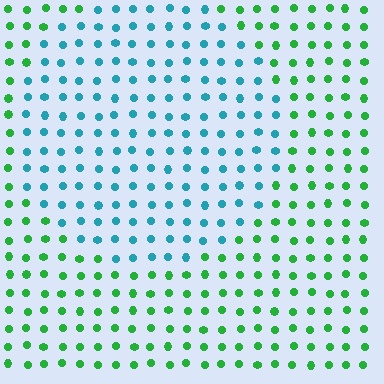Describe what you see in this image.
The image is filled with small green elements in a uniform arrangement. A circle-shaped region is visible where the elements are tinted to a slightly different hue, forming a subtle color boundary.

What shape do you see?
I see a circle.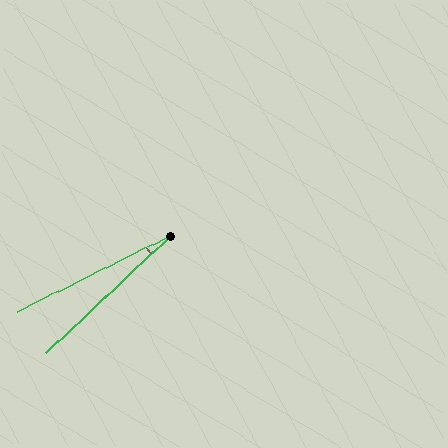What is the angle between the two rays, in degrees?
Approximately 17 degrees.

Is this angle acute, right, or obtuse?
It is acute.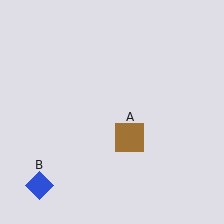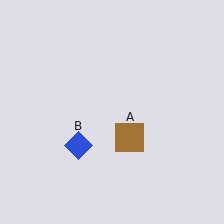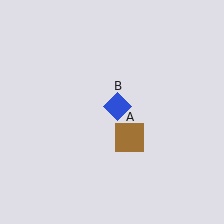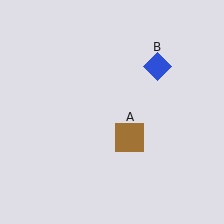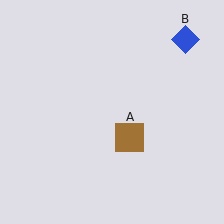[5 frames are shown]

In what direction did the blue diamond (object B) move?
The blue diamond (object B) moved up and to the right.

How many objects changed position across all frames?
1 object changed position: blue diamond (object B).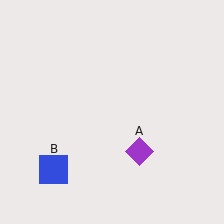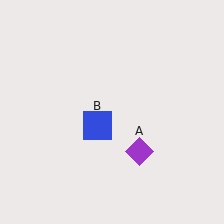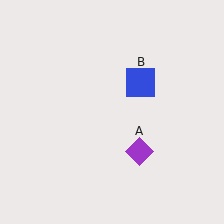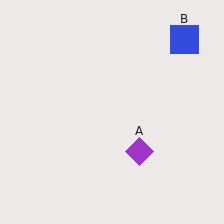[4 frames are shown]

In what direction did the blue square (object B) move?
The blue square (object B) moved up and to the right.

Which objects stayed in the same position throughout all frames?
Purple diamond (object A) remained stationary.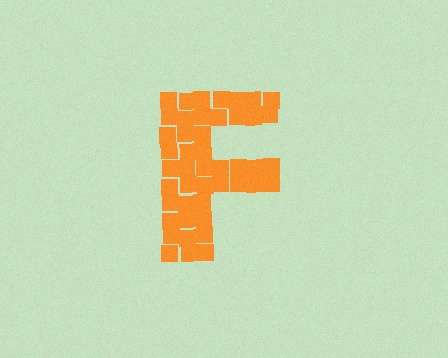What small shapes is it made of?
It is made of small squares.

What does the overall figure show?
The overall figure shows the letter F.